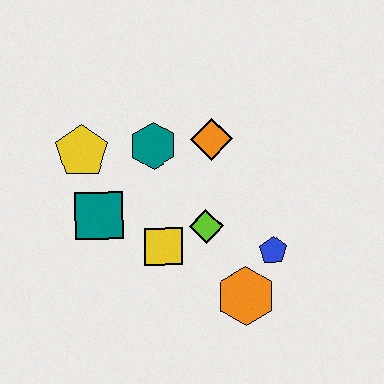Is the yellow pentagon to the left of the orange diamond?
Yes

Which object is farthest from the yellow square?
The yellow pentagon is farthest from the yellow square.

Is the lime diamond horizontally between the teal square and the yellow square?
No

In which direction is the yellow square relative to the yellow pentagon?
The yellow square is below the yellow pentagon.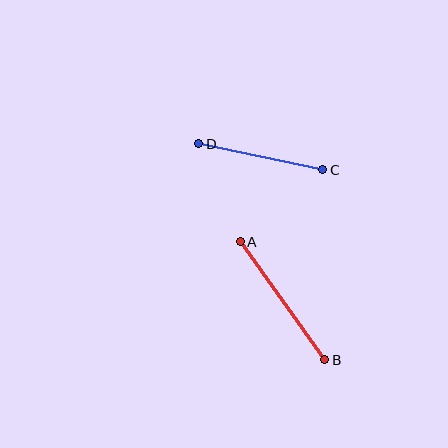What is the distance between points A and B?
The distance is approximately 145 pixels.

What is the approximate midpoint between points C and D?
The midpoint is at approximately (261, 157) pixels.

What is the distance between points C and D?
The distance is approximately 127 pixels.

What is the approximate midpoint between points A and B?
The midpoint is at approximately (283, 301) pixels.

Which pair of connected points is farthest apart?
Points A and B are farthest apart.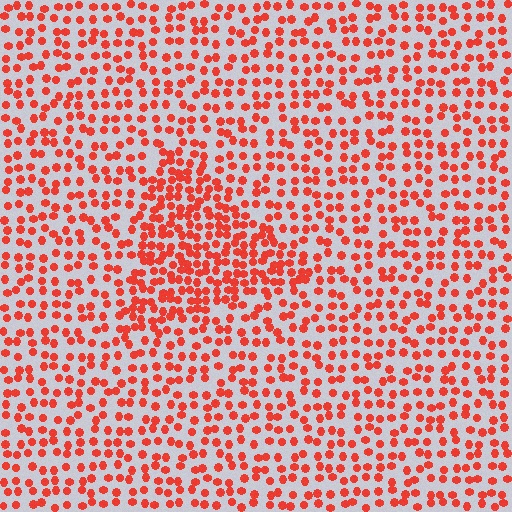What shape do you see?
I see a triangle.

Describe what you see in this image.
The image contains small red elements arranged at two different densities. A triangle-shaped region is visible where the elements are more densely packed than the surrounding area.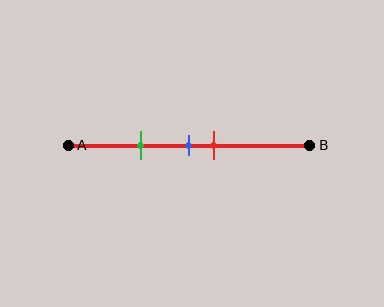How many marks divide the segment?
There are 3 marks dividing the segment.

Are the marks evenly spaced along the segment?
No, the marks are not evenly spaced.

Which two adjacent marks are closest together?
The blue and red marks are the closest adjacent pair.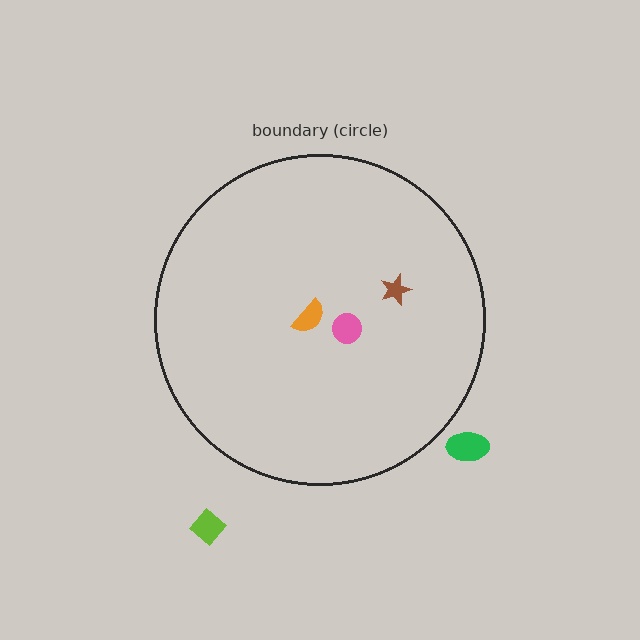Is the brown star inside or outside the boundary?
Inside.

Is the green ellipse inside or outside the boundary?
Outside.